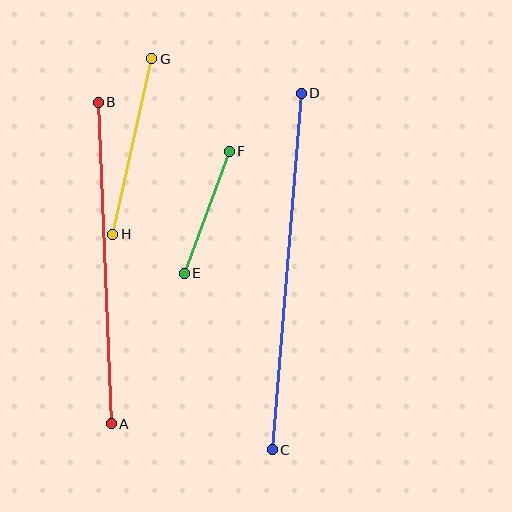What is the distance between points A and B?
The distance is approximately 322 pixels.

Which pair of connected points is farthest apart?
Points C and D are farthest apart.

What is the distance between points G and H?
The distance is approximately 180 pixels.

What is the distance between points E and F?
The distance is approximately 130 pixels.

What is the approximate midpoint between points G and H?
The midpoint is at approximately (132, 147) pixels.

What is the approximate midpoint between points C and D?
The midpoint is at approximately (287, 271) pixels.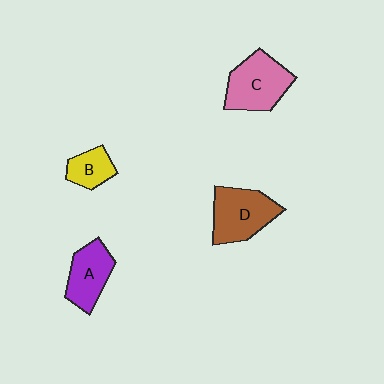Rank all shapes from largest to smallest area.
From largest to smallest: C (pink), D (brown), A (purple), B (yellow).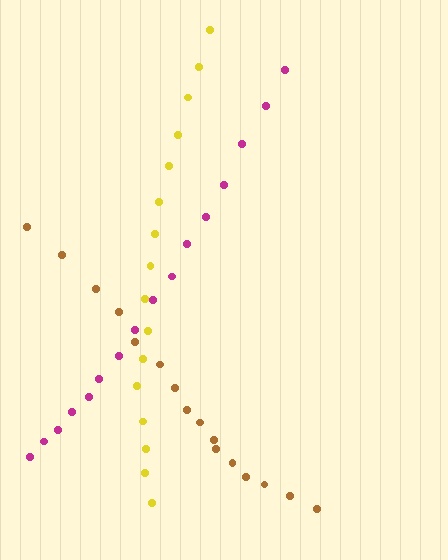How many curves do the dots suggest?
There are 3 distinct paths.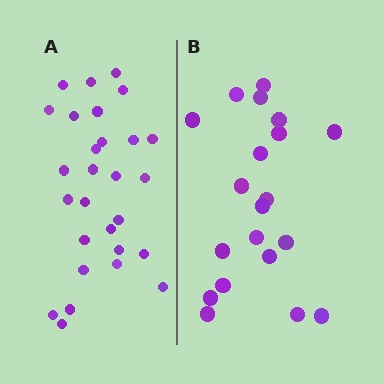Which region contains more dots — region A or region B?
Region A (the left region) has more dots.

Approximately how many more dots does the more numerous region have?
Region A has roughly 8 or so more dots than region B.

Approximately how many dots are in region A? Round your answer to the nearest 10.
About 30 dots. (The exact count is 28, which rounds to 30.)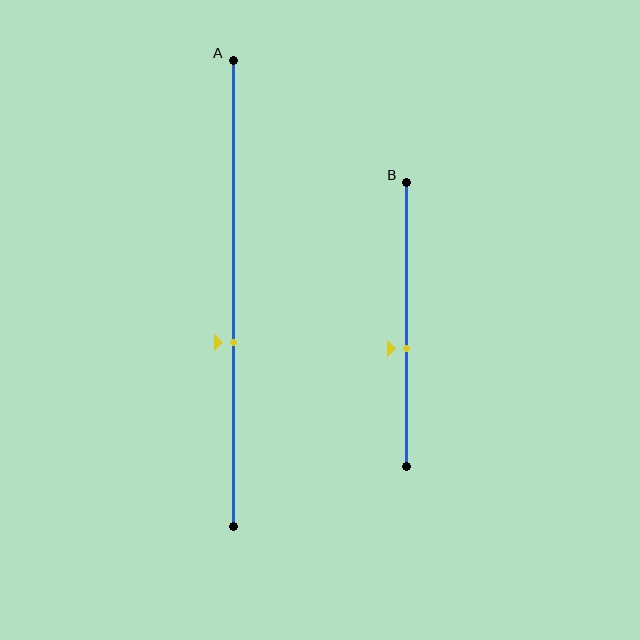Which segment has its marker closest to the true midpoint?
Segment B has its marker closest to the true midpoint.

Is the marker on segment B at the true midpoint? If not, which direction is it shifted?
No, the marker on segment B is shifted downward by about 8% of the segment length.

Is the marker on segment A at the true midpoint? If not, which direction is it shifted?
No, the marker on segment A is shifted downward by about 11% of the segment length.